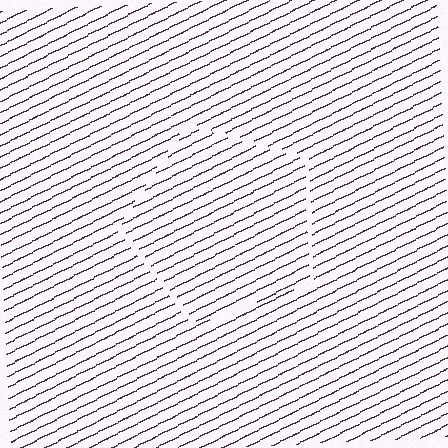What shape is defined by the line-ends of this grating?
An illusory pentagon. The interior of the shape contains the same grating, shifted by half a period — the contour is defined by the phase discontinuity where line-ends from the inner and outer gratings abut.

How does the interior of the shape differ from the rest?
The interior of the shape contains the same grating, shifted by half a period — the contour is defined by the phase discontinuity where line-ends from the inner and outer gratings abut.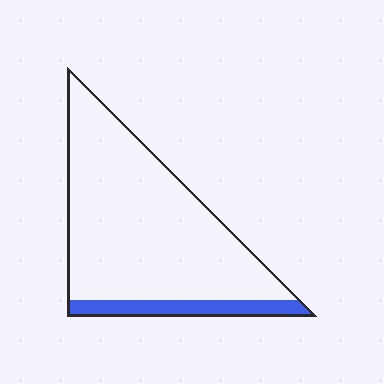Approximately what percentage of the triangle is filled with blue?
Approximately 15%.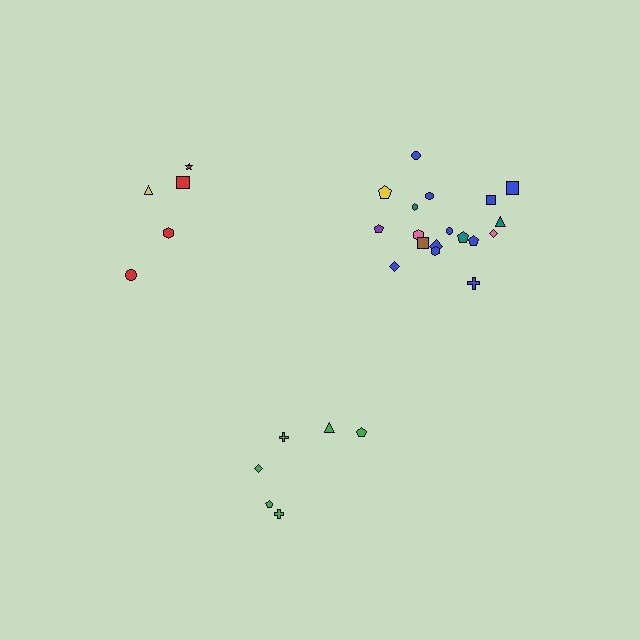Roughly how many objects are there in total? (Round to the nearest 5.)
Roughly 30 objects in total.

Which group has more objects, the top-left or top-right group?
The top-right group.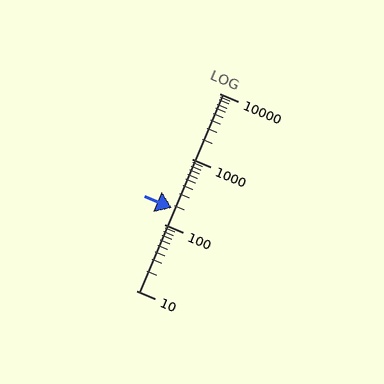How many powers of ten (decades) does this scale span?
The scale spans 3 decades, from 10 to 10000.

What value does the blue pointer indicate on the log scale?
The pointer indicates approximately 180.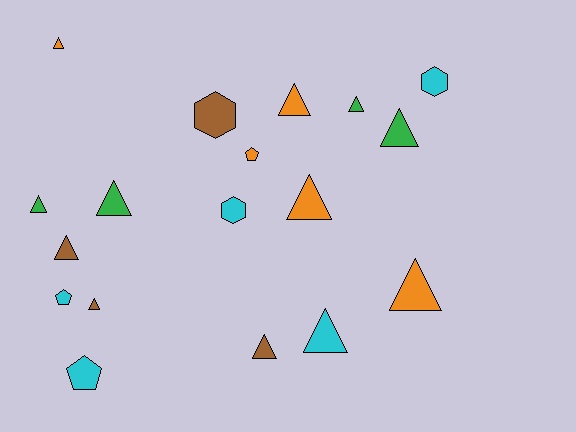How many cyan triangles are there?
There is 1 cyan triangle.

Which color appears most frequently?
Cyan, with 5 objects.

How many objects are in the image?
There are 18 objects.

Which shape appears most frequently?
Triangle, with 12 objects.